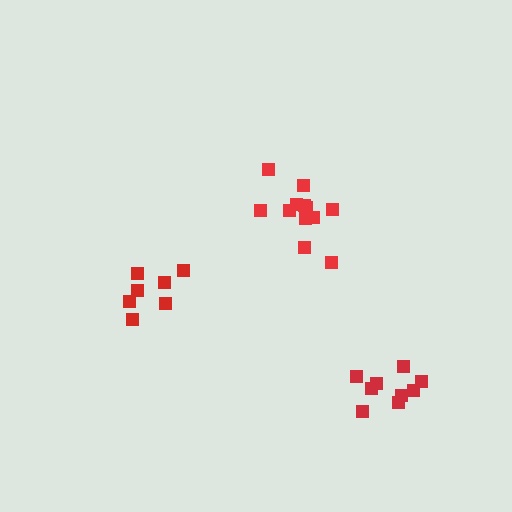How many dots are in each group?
Group 1: 12 dots, Group 2: 9 dots, Group 3: 7 dots (28 total).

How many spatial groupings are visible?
There are 3 spatial groupings.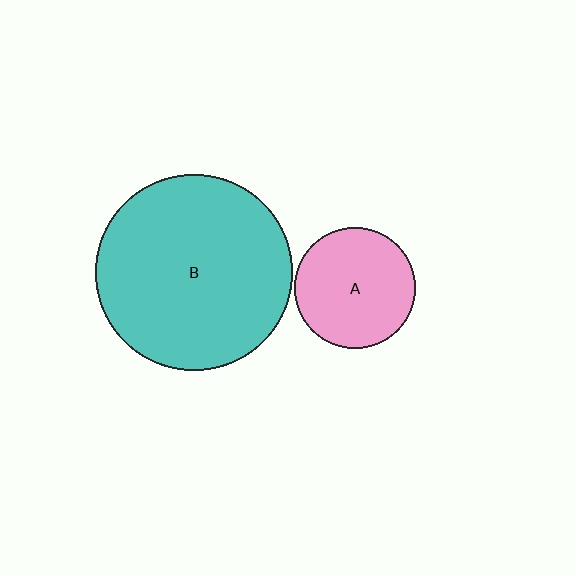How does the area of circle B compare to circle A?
Approximately 2.6 times.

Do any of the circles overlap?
No, none of the circles overlap.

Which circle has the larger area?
Circle B (teal).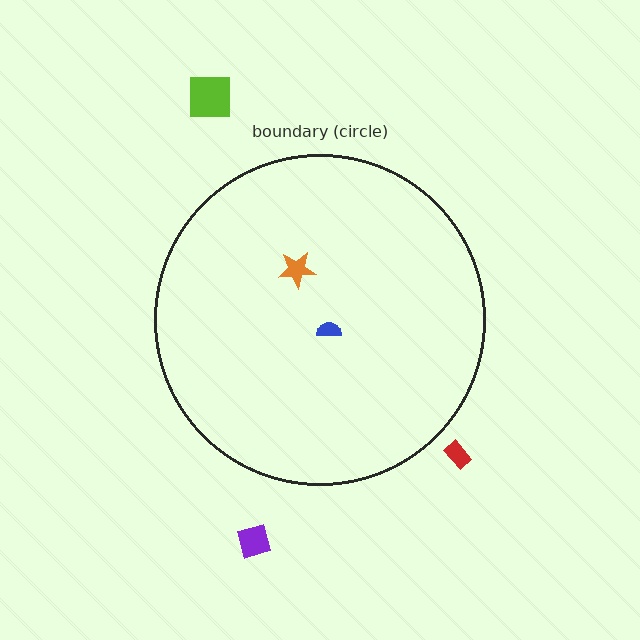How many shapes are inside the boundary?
2 inside, 3 outside.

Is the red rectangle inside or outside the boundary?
Outside.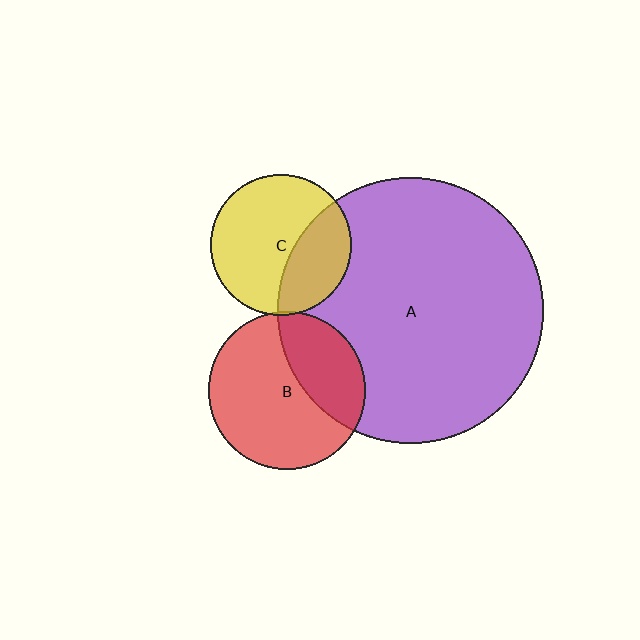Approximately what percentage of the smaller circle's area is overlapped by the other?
Approximately 35%.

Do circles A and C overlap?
Yes.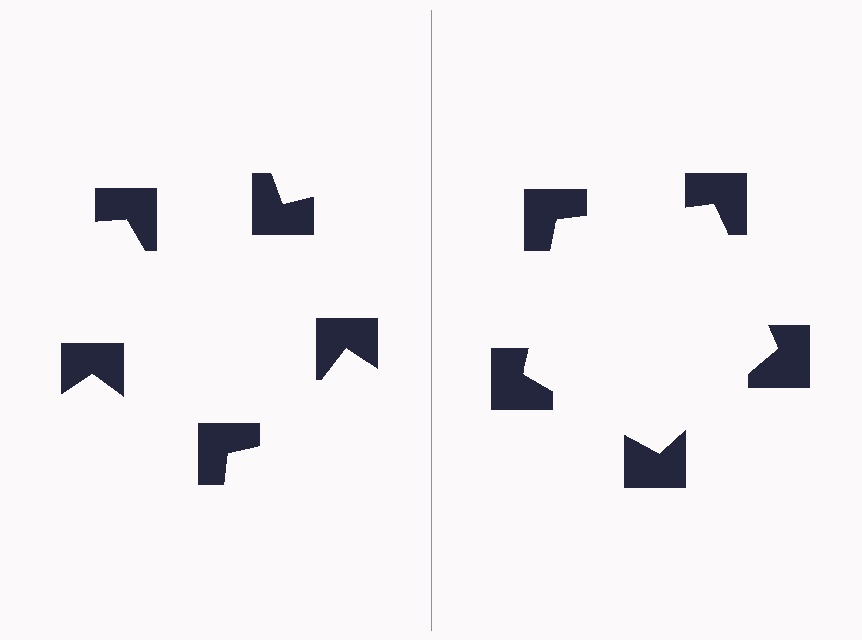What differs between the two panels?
The notched squares are positioned identically on both sides; only the wedge orientations differ. On the right they align to a pentagon; on the left they are misaligned.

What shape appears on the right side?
An illusory pentagon.